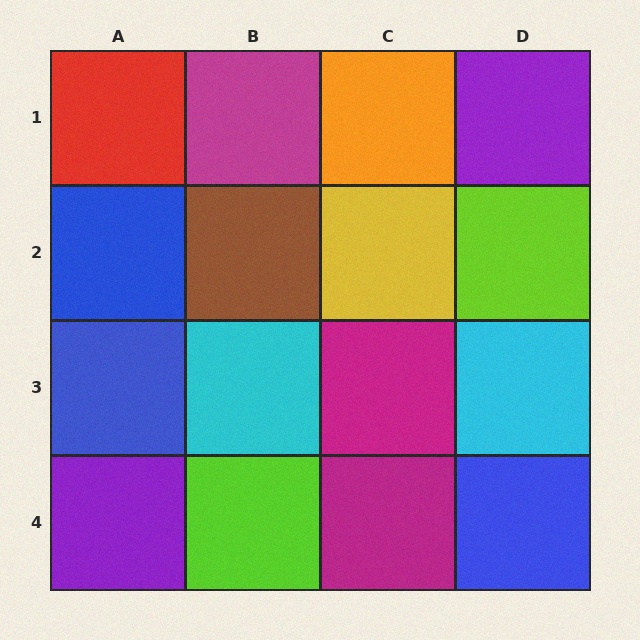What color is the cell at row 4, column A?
Purple.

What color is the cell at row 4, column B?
Lime.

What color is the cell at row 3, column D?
Cyan.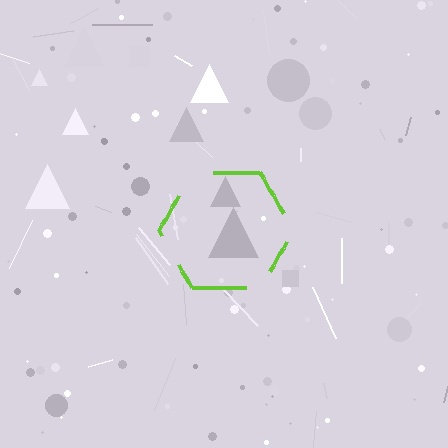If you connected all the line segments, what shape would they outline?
They would outline a hexagon.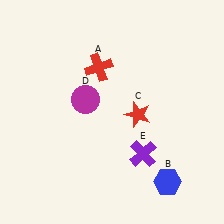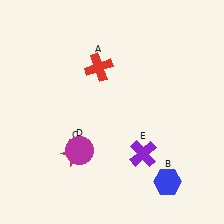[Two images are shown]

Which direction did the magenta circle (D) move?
The magenta circle (D) moved down.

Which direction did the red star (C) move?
The red star (C) moved left.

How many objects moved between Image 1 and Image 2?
2 objects moved between the two images.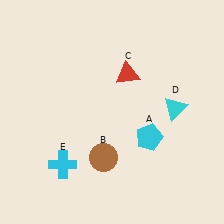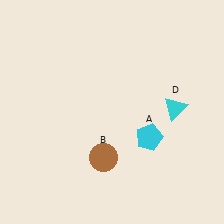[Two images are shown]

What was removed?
The red triangle (C), the cyan cross (E) were removed in Image 2.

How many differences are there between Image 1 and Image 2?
There are 2 differences between the two images.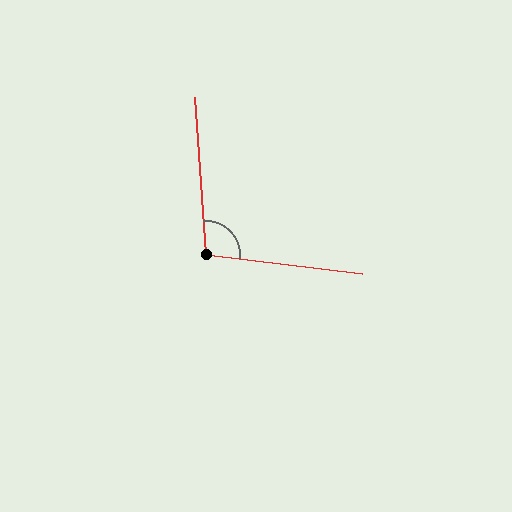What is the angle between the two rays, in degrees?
Approximately 101 degrees.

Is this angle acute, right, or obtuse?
It is obtuse.